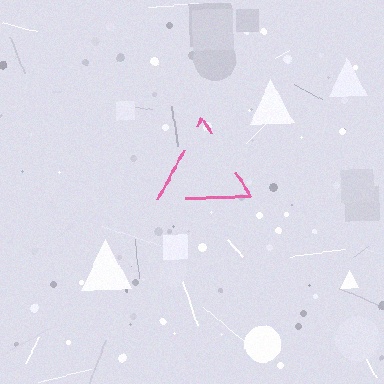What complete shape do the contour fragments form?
The contour fragments form a triangle.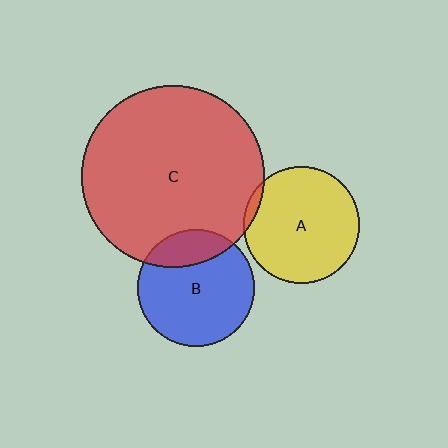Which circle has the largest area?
Circle C (red).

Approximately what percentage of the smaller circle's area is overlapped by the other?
Approximately 5%.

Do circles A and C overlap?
Yes.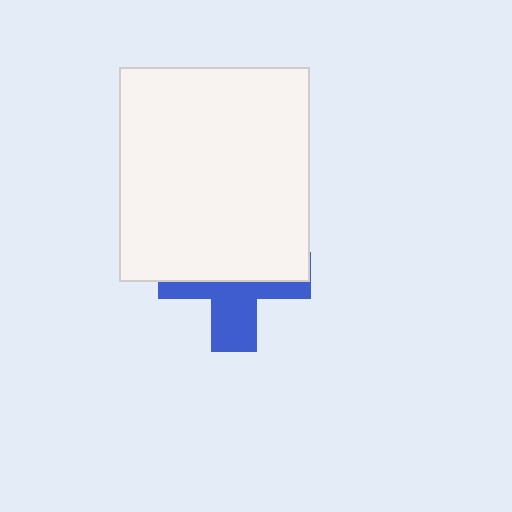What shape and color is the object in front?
The object in front is a white rectangle.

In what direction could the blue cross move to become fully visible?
The blue cross could move down. That would shift it out from behind the white rectangle entirely.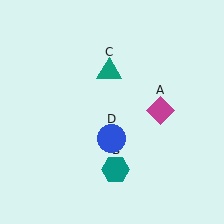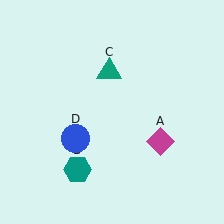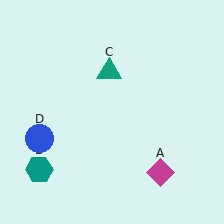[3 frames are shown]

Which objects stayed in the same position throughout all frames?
Teal triangle (object C) remained stationary.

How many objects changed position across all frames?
3 objects changed position: magenta diamond (object A), teal hexagon (object B), blue circle (object D).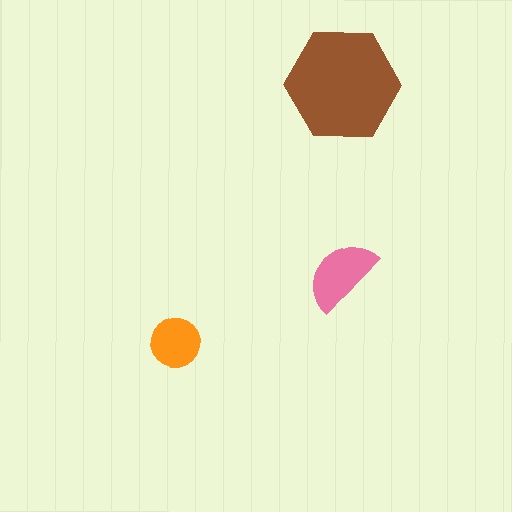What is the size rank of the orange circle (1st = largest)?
3rd.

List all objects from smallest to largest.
The orange circle, the pink semicircle, the brown hexagon.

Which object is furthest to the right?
The brown hexagon is rightmost.